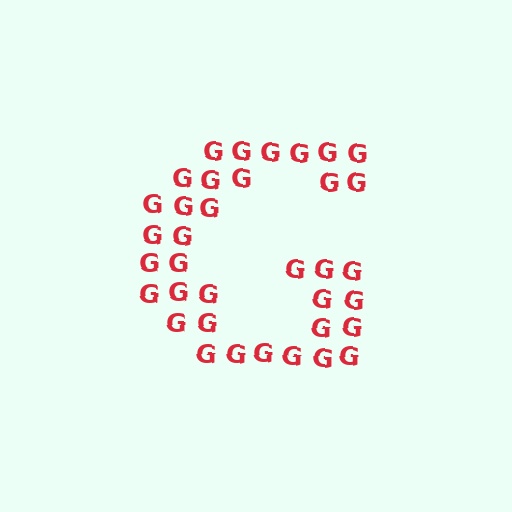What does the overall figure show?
The overall figure shows the letter G.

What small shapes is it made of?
It is made of small letter G's.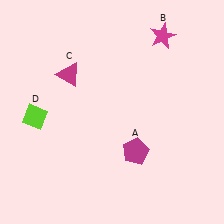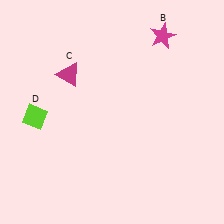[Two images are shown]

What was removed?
The magenta pentagon (A) was removed in Image 2.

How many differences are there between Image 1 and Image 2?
There is 1 difference between the two images.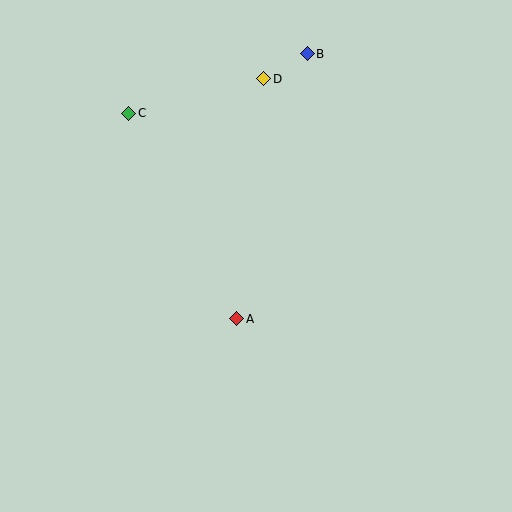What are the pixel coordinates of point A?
Point A is at (237, 319).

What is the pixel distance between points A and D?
The distance between A and D is 241 pixels.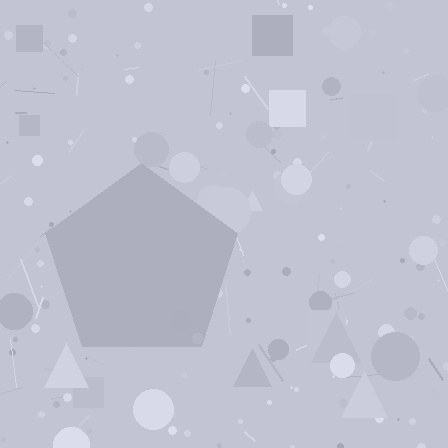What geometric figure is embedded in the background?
A pentagon is embedded in the background.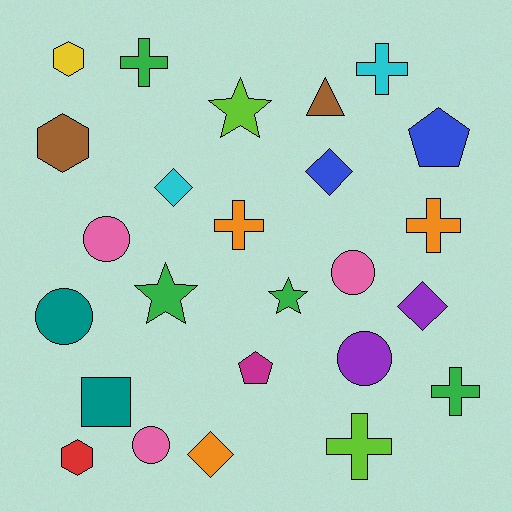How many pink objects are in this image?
There are 3 pink objects.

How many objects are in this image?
There are 25 objects.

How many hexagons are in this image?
There are 3 hexagons.